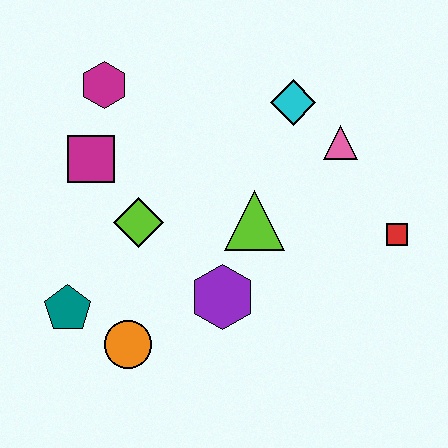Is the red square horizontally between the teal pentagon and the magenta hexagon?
No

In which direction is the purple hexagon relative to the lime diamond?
The purple hexagon is to the right of the lime diamond.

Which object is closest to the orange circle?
The teal pentagon is closest to the orange circle.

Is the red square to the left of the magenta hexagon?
No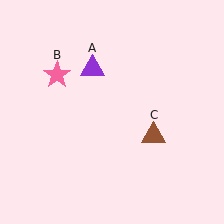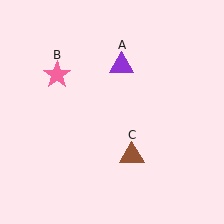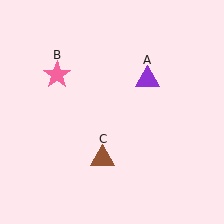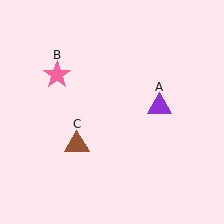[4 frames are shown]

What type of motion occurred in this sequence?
The purple triangle (object A), brown triangle (object C) rotated clockwise around the center of the scene.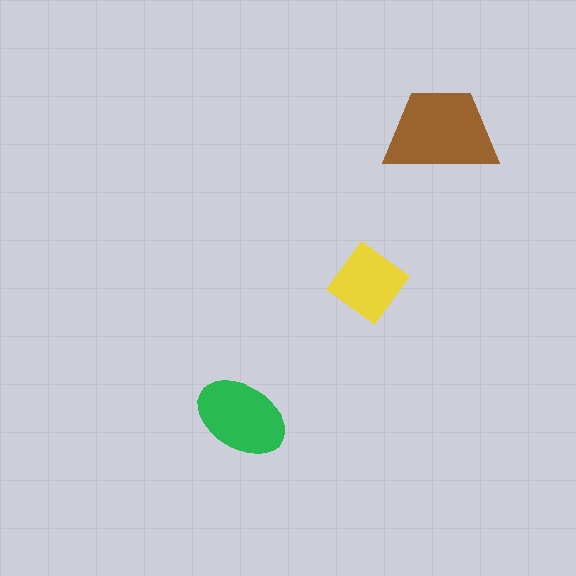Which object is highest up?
The brown trapezoid is topmost.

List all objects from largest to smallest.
The brown trapezoid, the green ellipse, the yellow diamond.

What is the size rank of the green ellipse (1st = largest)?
2nd.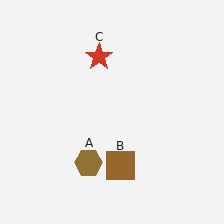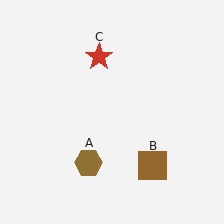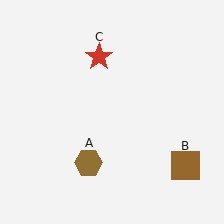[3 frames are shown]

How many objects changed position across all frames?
1 object changed position: brown square (object B).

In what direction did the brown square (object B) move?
The brown square (object B) moved right.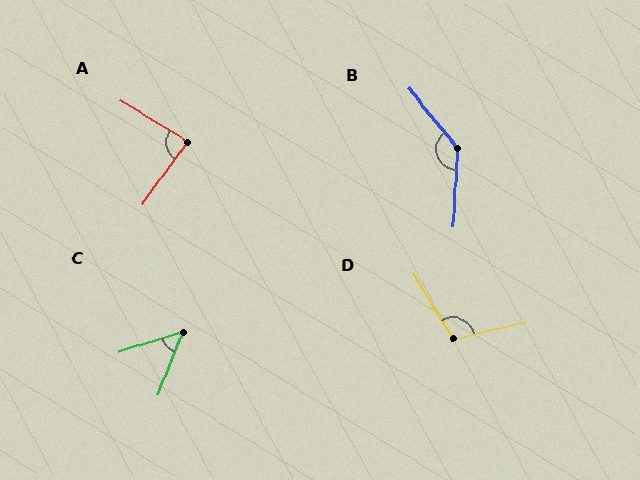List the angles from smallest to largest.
C (51°), A (85°), D (108°), B (138°).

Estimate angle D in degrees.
Approximately 108 degrees.